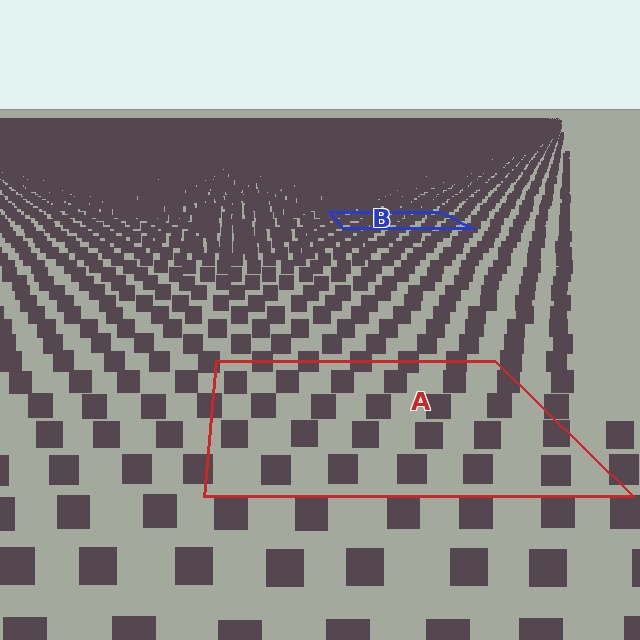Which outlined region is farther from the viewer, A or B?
Region B is farther from the viewer — the texture elements inside it appear smaller and more densely packed.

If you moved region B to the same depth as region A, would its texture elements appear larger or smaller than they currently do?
They would appear larger. At a closer depth, the same texture elements are projected at a bigger on-screen size.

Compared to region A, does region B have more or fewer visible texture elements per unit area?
Region B has more texture elements per unit area — they are packed more densely because it is farther away.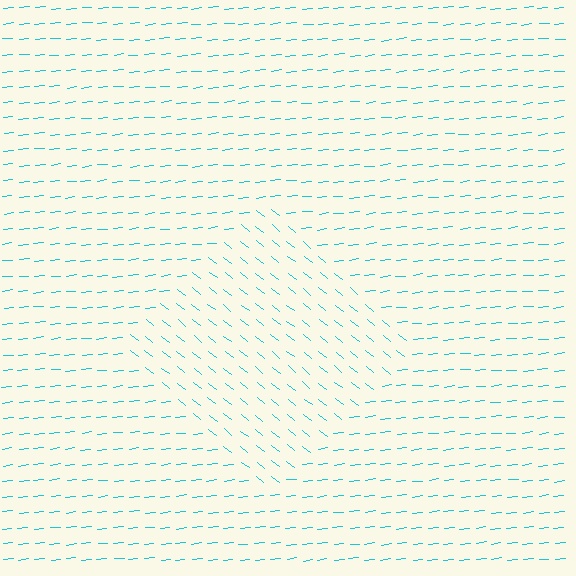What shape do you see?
I see a diamond.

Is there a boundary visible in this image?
Yes, there is a texture boundary formed by a change in line orientation.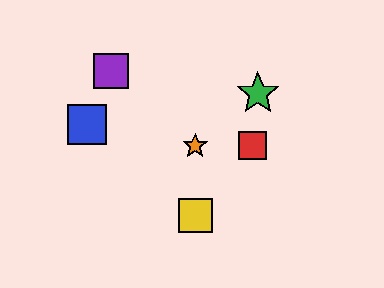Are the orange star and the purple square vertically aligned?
No, the orange star is at x≈195 and the purple square is at x≈111.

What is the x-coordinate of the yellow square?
The yellow square is at x≈195.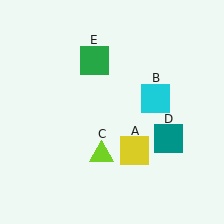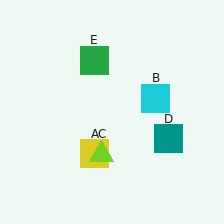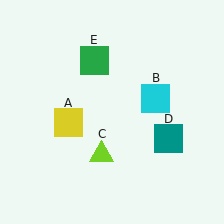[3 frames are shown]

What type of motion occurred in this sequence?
The yellow square (object A) rotated clockwise around the center of the scene.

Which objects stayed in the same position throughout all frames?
Cyan square (object B) and lime triangle (object C) and teal square (object D) and green square (object E) remained stationary.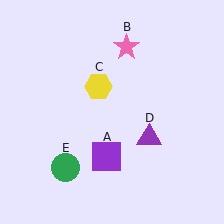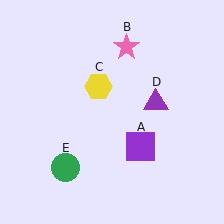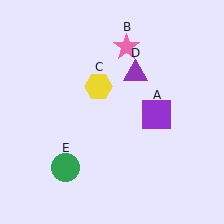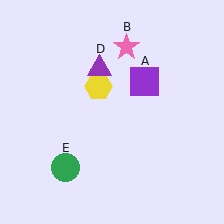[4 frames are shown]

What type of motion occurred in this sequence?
The purple square (object A), purple triangle (object D) rotated counterclockwise around the center of the scene.